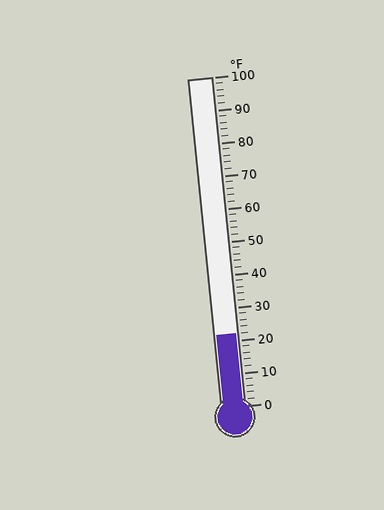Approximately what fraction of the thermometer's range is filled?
The thermometer is filled to approximately 20% of its range.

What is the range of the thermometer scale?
The thermometer scale ranges from 0°F to 100°F.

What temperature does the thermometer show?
The thermometer shows approximately 22°F.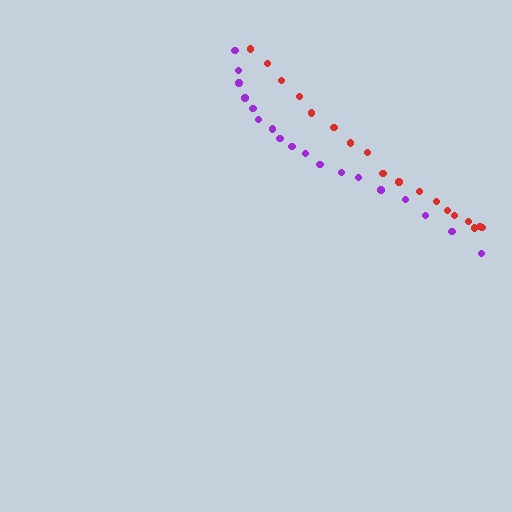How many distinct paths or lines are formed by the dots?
There are 2 distinct paths.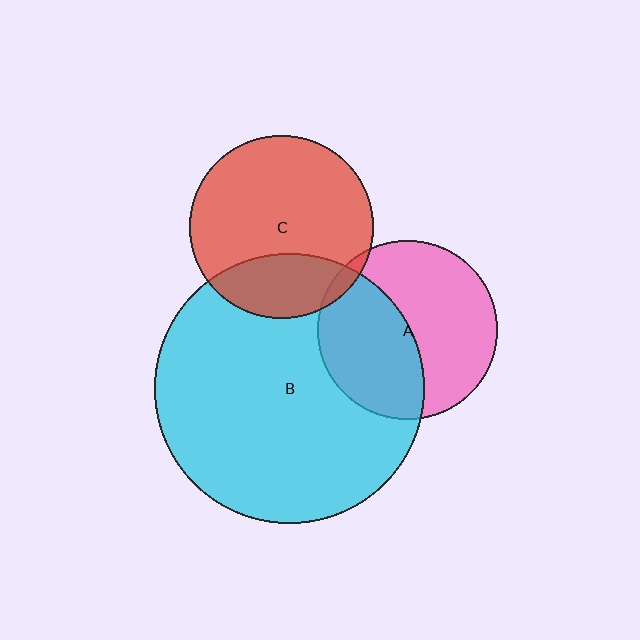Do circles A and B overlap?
Yes.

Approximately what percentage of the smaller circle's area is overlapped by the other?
Approximately 45%.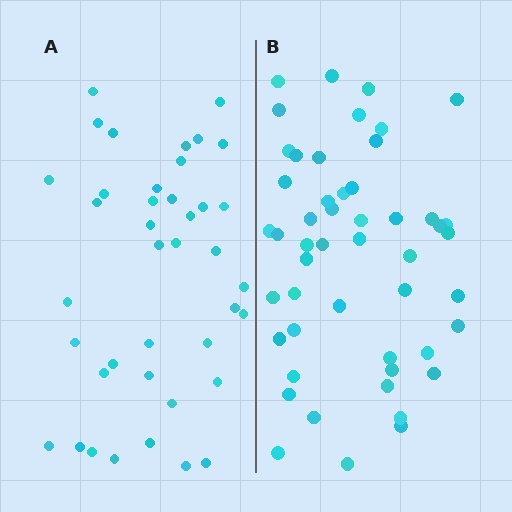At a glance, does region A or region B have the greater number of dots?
Region B (the right region) has more dots.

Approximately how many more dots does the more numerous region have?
Region B has roughly 10 or so more dots than region A.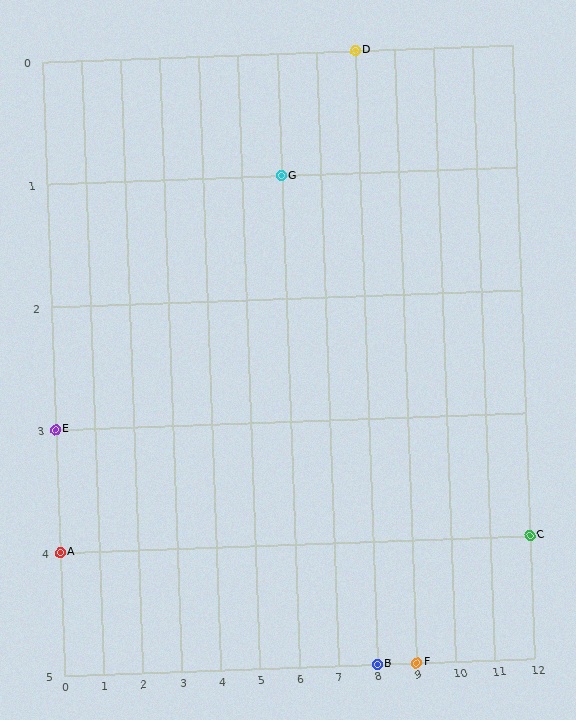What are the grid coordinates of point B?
Point B is at grid coordinates (8, 5).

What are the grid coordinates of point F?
Point F is at grid coordinates (9, 5).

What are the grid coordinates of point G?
Point G is at grid coordinates (6, 1).